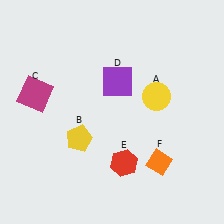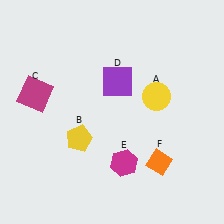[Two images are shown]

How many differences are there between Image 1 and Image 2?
There is 1 difference between the two images.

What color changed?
The hexagon (E) changed from red in Image 1 to magenta in Image 2.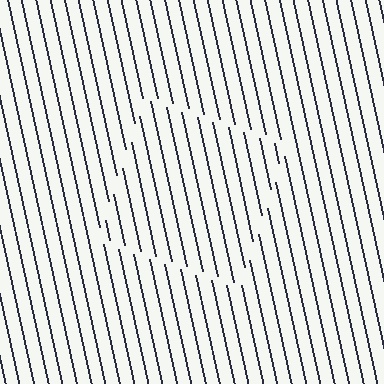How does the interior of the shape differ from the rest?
The interior of the shape contains the same grating, shifted by half a period — the contour is defined by the phase discontinuity where line-ends from the inner and outer gratings abut.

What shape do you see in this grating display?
An illusory square. The interior of the shape contains the same grating, shifted by half a period — the contour is defined by the phase discontinuity where line-ends from the inner and outer gratings abut.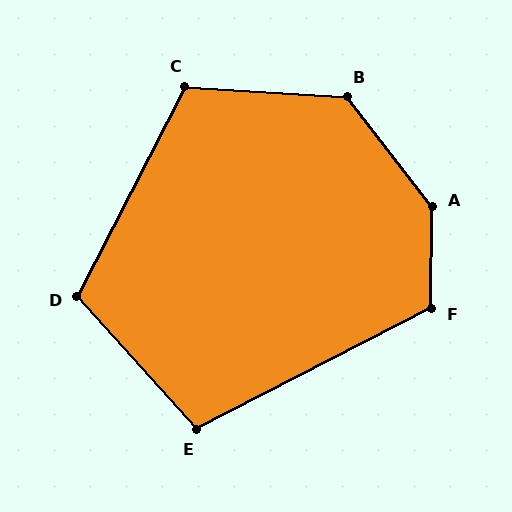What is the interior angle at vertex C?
Approximately 114 degrees (obtuse).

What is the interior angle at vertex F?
Approximately 118 degrees (obtuse).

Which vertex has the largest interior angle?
A, at approximately 142 degrees.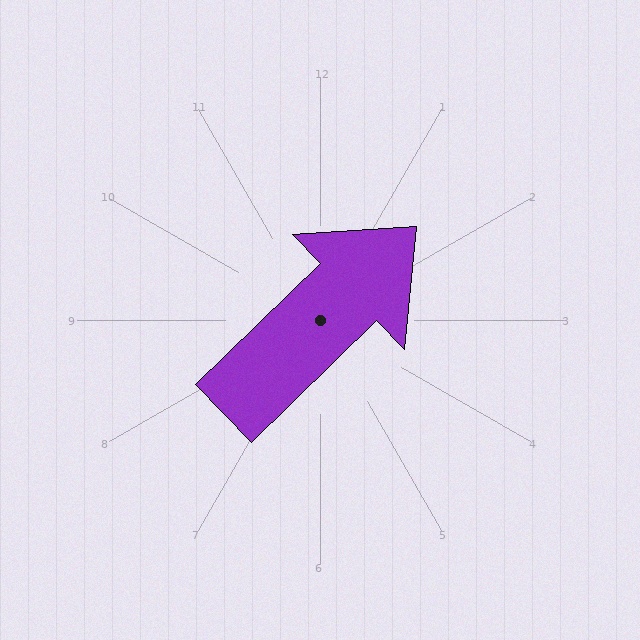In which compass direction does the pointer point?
Northeast.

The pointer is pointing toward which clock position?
Roughly 2 o'clock.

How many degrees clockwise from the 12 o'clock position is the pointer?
Approximately 46 degrees.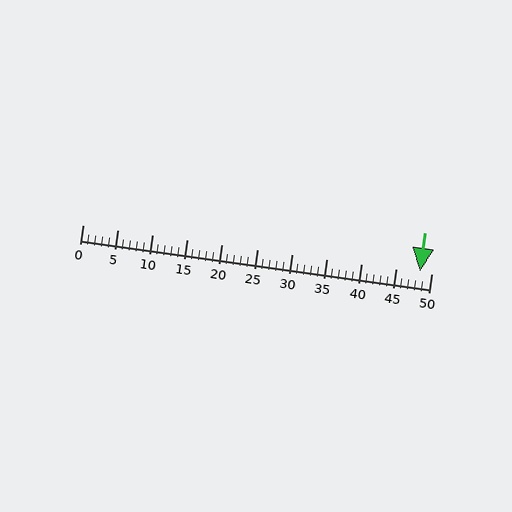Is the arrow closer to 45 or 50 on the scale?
The arrow is closer to 50.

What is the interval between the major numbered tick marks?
The major tick marks are spaced 5 units apart.